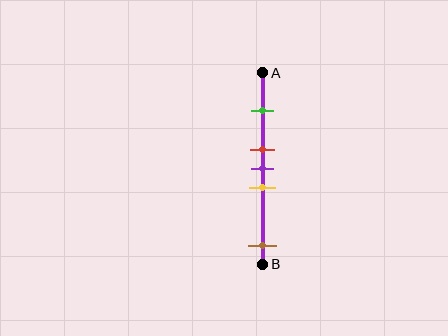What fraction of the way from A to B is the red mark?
The red mark is approximately 40% (0.4) of the way from A to B.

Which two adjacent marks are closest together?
The red and purple marks are the closest adjacent pair.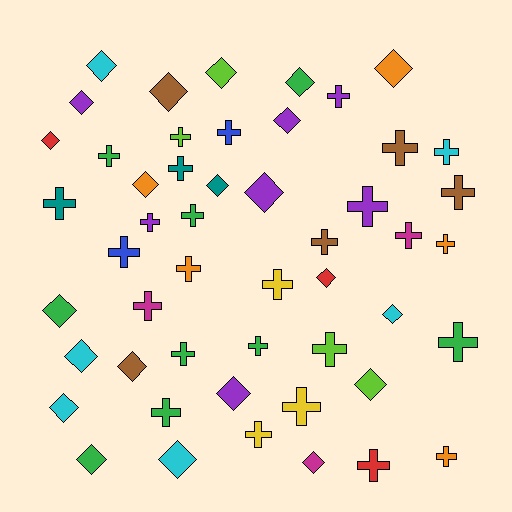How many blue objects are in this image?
There are 2 blue objects.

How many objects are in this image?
There are 50 objects.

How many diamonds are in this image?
There are 22 diamonds.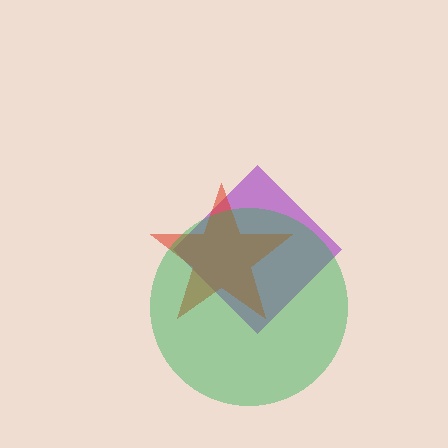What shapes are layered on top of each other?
The layered shapes are: a purple diamond, a red star, a green circle.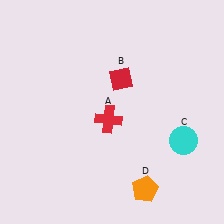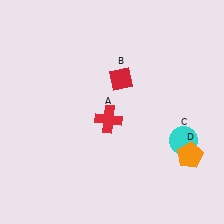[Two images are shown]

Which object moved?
The orange pentagon (D) moved right.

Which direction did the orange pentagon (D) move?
The orange pentagon (D) moved right.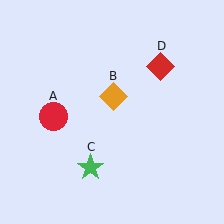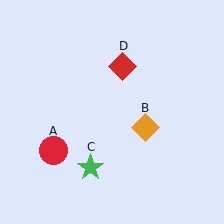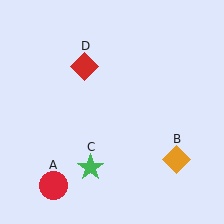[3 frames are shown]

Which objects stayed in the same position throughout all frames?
Green star (object C) remained stationary.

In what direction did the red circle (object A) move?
The red circle (object A) moved down.